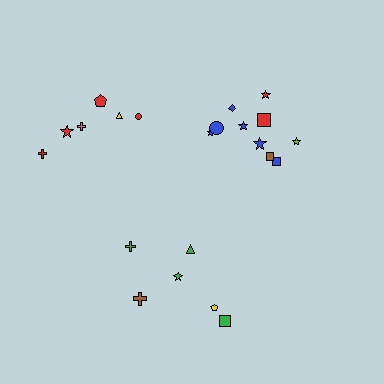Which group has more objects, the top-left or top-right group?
The top-right group.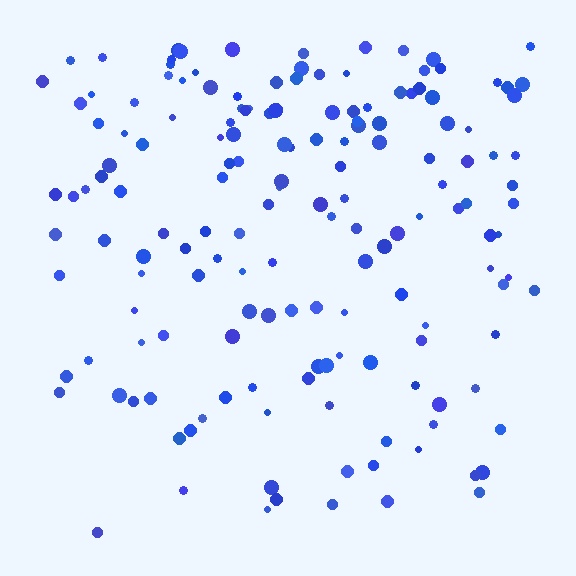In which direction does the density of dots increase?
From bottom to top, with the top side densest.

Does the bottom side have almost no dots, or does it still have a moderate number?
Still a moderate number, just noticeably fewer than the top.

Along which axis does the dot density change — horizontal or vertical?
Vertical.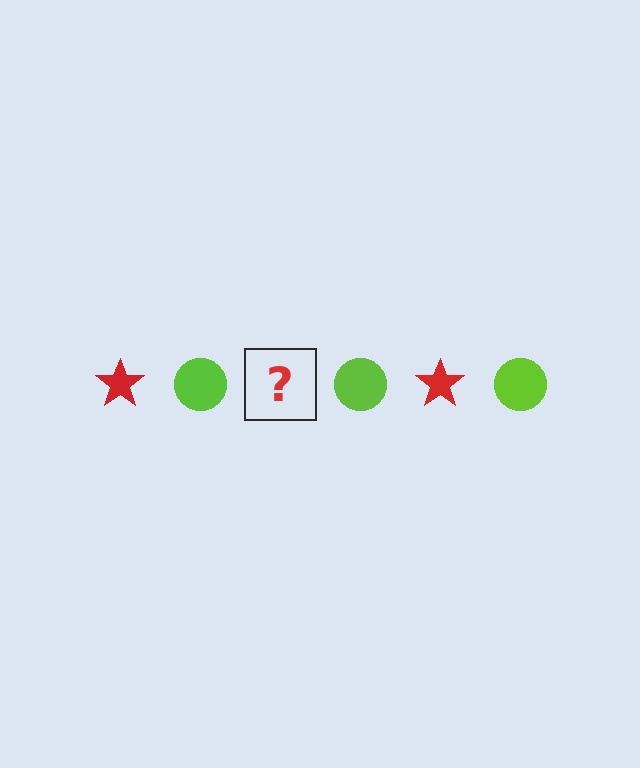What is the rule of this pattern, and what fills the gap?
The rule is that the pattern alternates between red star and lime circle. The gap should be filled with a red star.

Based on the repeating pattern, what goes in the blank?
The blank should be a red star.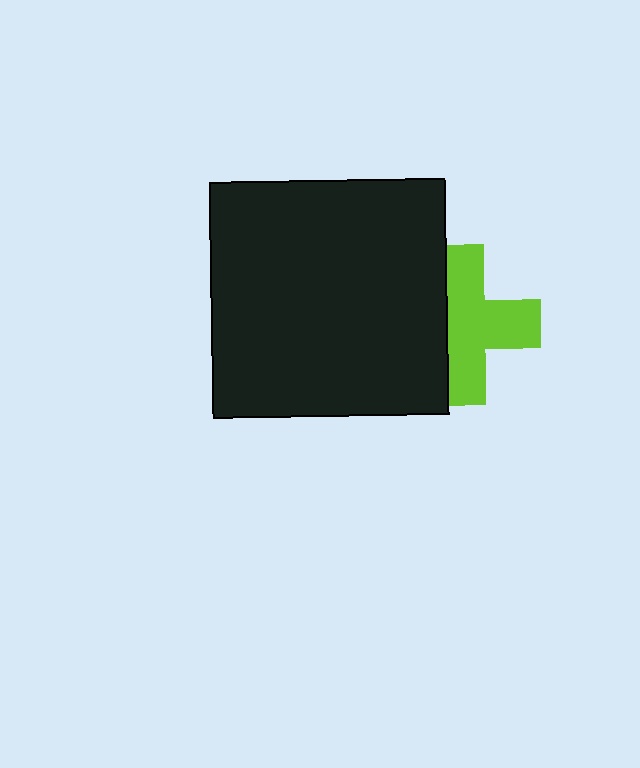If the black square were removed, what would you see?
You would see the complete lime cross.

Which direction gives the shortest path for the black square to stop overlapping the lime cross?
Moving left gives the shortest separation.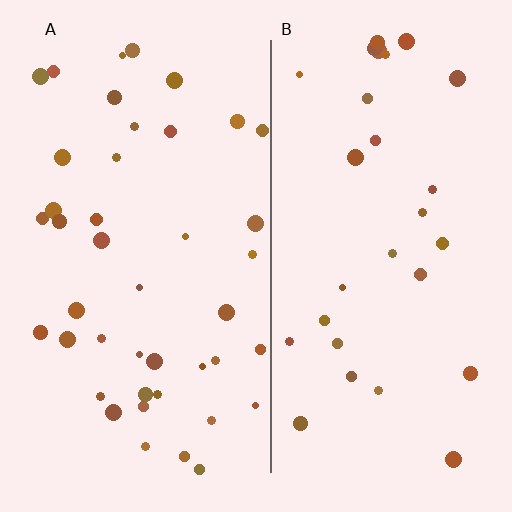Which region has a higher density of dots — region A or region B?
A (the left).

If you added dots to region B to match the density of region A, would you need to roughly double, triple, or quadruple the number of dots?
Approximately double.